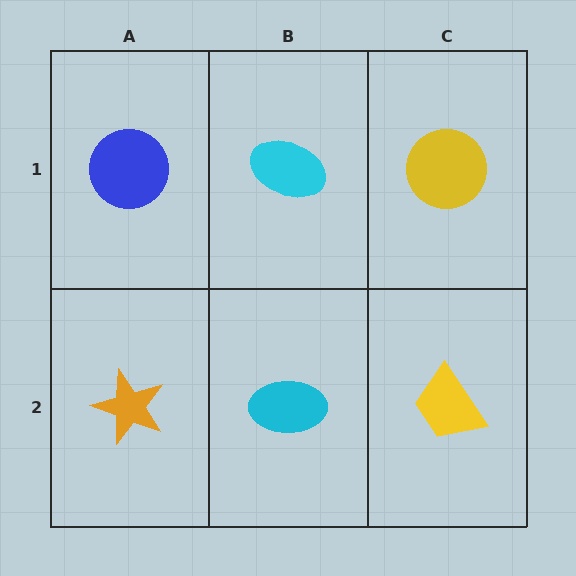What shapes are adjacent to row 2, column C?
A yellow circle (row 1, column C), a cyan ellipse (row 2, column B).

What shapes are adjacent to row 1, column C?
A yellow trapezoid (row 2, column C), a cyan ellipse (row 1, column B).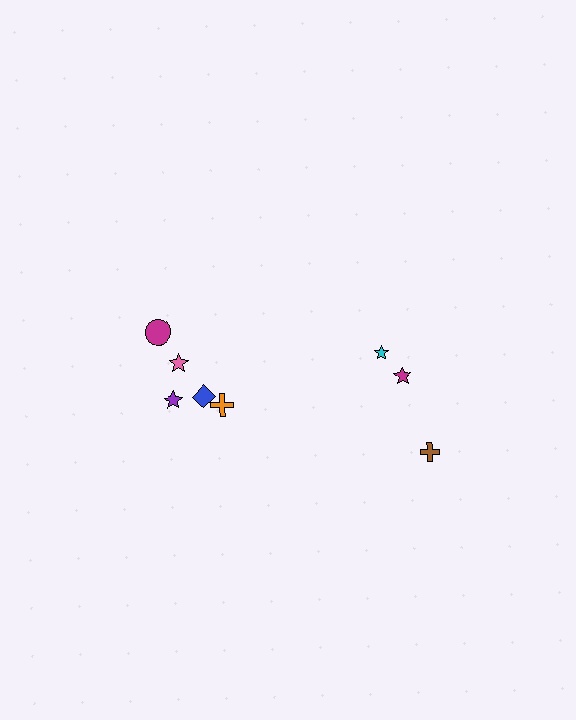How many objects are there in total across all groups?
There are 8 objects.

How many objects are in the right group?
There are 3 objects.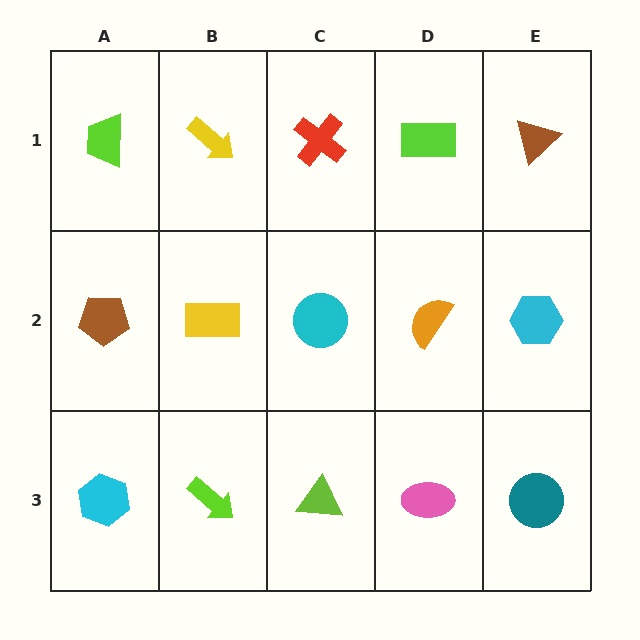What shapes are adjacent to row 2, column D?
A lime rectangle (row 1, column D), a pink ellipse (row 3, column D), a cyan circle (row 2, column C), a cyan hexagon (row 2, column E).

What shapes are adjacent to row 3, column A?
A brown pentagon (row 2, column A), a lime arrow (row 3, column B).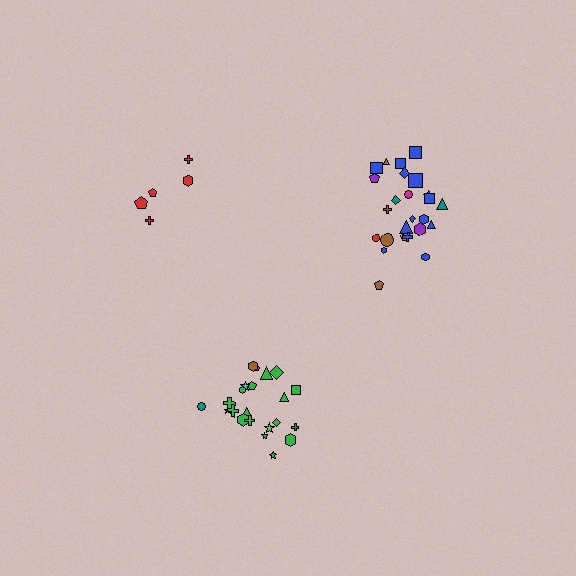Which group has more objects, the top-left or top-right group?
The top-right group.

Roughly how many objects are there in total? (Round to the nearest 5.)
Roughly 50 objects in total.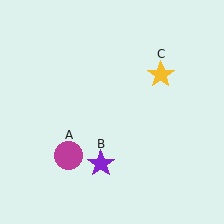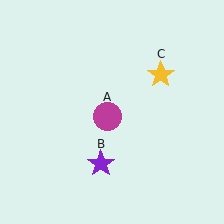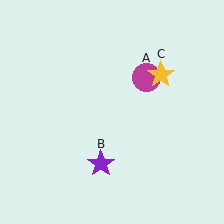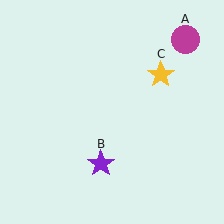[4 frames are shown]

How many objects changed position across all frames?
1 object changed position: magenta circle (object A).